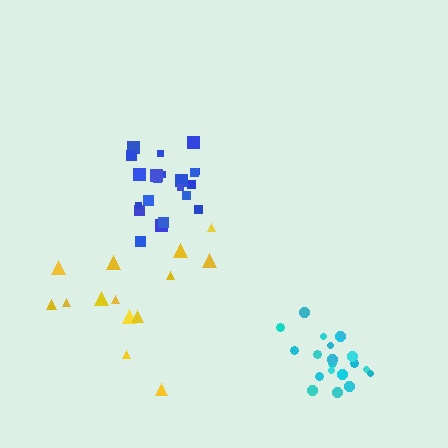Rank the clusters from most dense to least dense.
blue, cyan, yellow.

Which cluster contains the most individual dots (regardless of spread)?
Blue (22).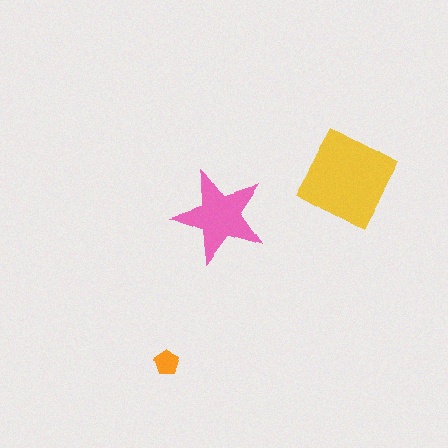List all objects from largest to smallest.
The yellow square, the pink star, the orange pentagon.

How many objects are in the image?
There are 3 objects in the image.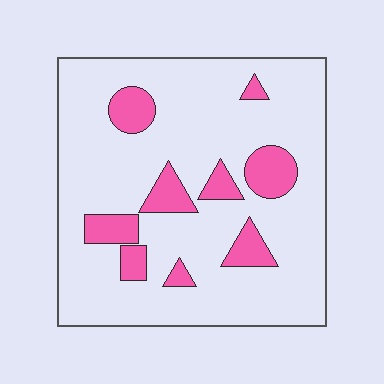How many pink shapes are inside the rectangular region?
9.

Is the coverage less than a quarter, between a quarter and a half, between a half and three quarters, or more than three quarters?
Less than a quarter.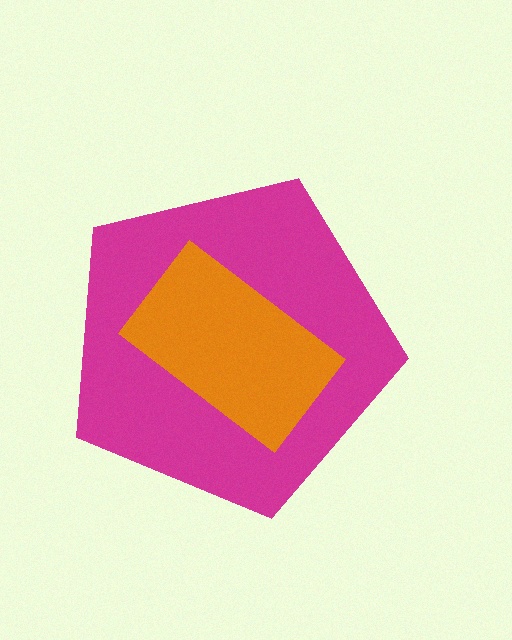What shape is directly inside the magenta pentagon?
The orange rectangle.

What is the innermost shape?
The orange rectangle.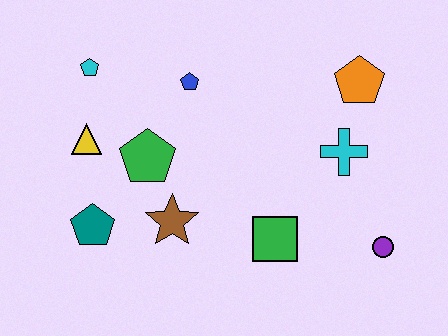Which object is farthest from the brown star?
The orange pentagon is farthest from the brown star.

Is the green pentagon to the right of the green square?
No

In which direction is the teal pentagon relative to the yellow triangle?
The teal pentagon is below the yellow triangle.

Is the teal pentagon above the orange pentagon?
No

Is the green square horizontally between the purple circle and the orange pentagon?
No